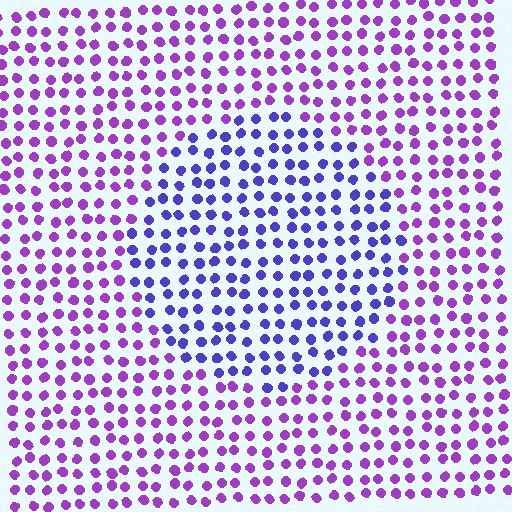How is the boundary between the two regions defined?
The boundary is defined purely by a slight shift in hue (about 37 degrees). Spacing, size, and orientation are identical on both sides.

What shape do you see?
I see a circle.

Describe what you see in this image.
The image is filled with small purple elements in a uniform arrangement. A circle-shaped region is visible where the elements are tinted to a slightly different hue, forming a subtle color boundary.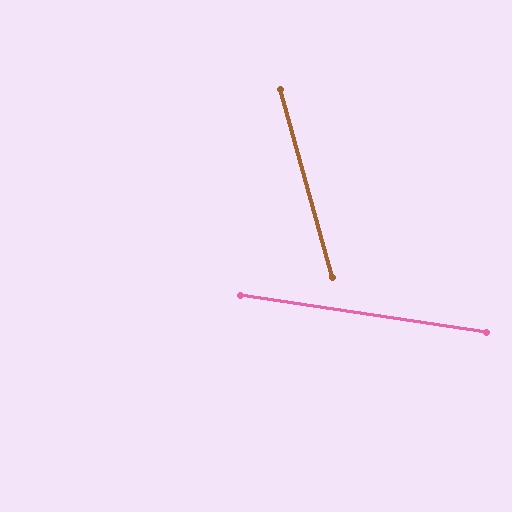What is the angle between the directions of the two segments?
Approximately 66 degrees.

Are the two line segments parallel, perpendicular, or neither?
Neither parallel nor perpendicular — they differ by about 66°.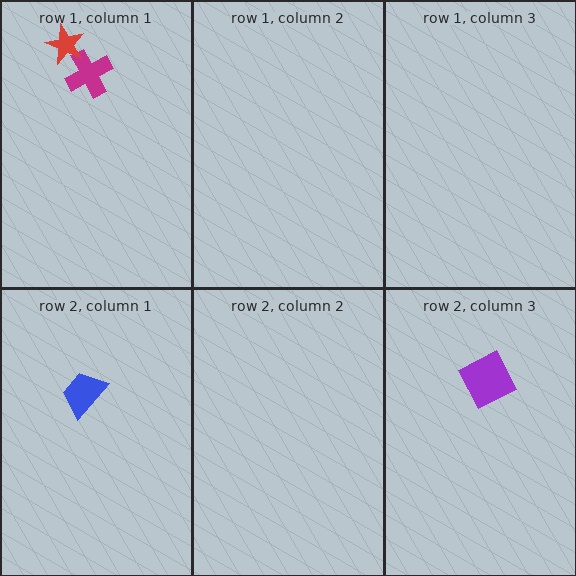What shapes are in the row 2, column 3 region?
The purple square.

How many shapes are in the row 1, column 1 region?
2.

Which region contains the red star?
The row 1, column 1 region.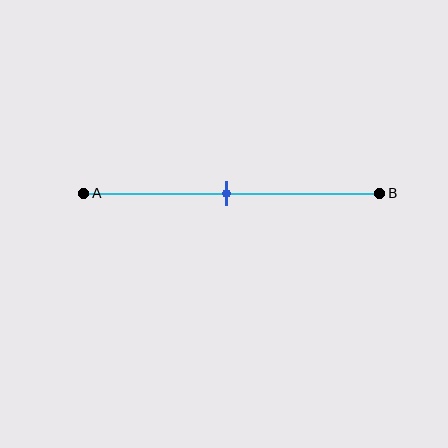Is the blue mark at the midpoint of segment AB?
Yes, the mark is approximately at the midpoint.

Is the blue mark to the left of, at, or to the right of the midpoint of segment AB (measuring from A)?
The blue mark is approximately at the midpoint of segment AB.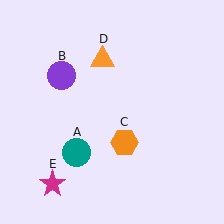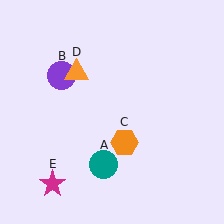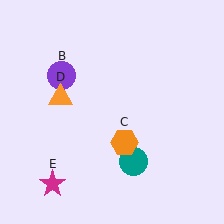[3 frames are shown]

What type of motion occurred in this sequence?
The teal circle (object A), orange triangle (object D) rotated counterclockwise around the center of the scene.